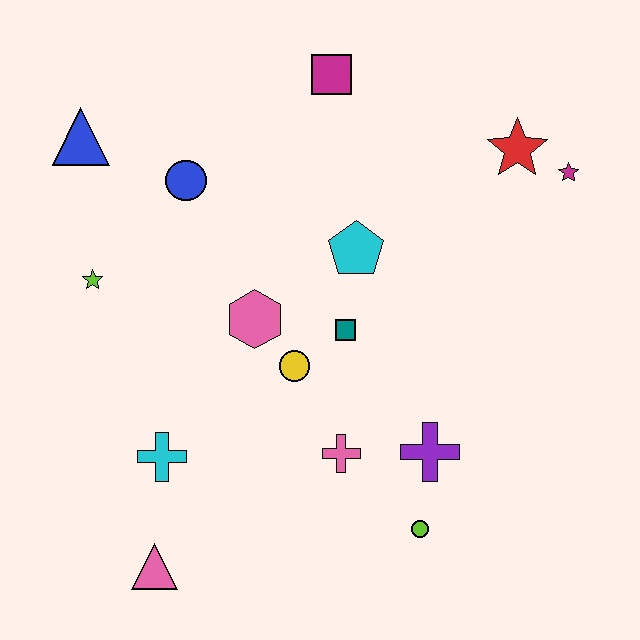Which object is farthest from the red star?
The pink triangle is farthest from the red star.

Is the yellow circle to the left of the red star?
Yes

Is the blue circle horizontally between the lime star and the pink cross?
Yes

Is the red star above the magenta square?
No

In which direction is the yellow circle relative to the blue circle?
The yellow circle is below the blue circle.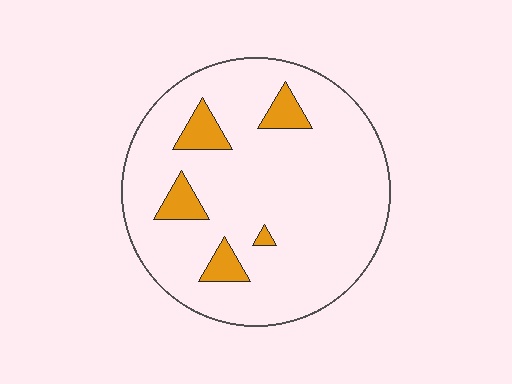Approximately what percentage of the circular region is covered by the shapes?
Approximately 10%.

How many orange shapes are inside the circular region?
5.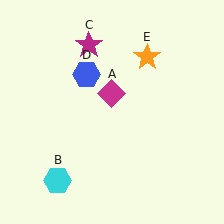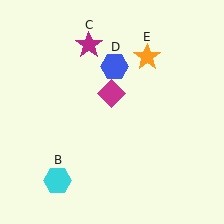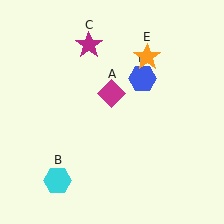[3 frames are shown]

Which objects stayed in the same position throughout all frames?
Magenta diamond (object A) and cyan hexagon (object B) and magenta star (object C) and orange star (object E) remained stationary.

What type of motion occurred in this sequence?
The blue hexagon (object D) rotated clockwise around the center of the scene.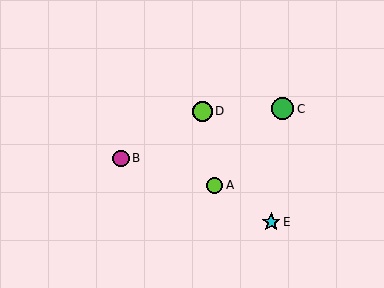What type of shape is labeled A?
Shape A is a lime circle.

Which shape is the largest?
The green circle (labeled C) is the largest.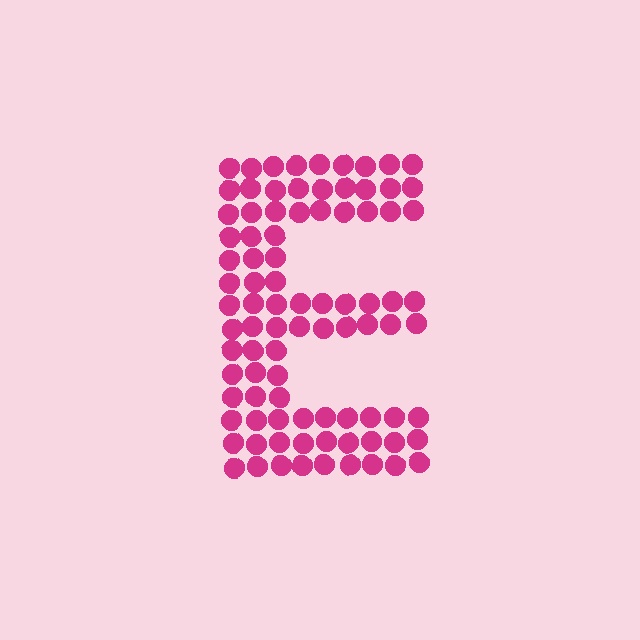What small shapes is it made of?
It is made of small circles.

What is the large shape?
The large shape is the letter E.